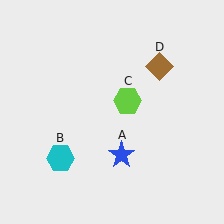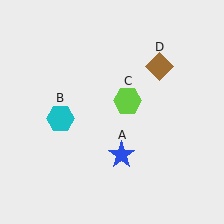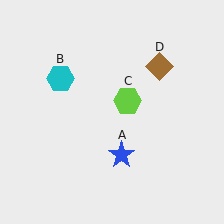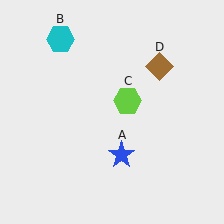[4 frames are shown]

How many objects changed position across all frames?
1 object changed position: cyan hexagon (object B).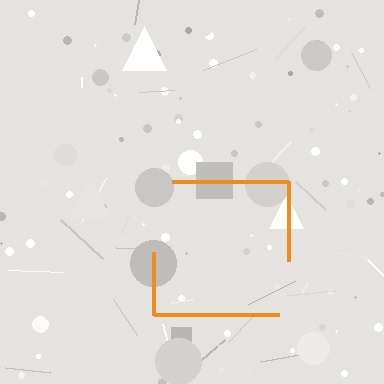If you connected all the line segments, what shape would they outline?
They would outline a square.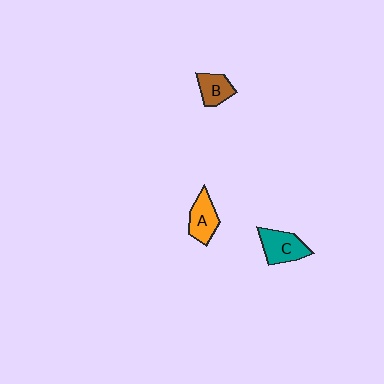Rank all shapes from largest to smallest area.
From largest to smallest: C (teal), A (orange), B (brown).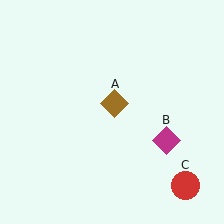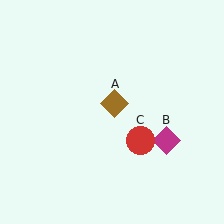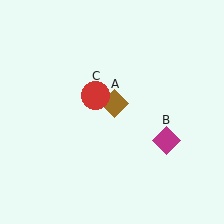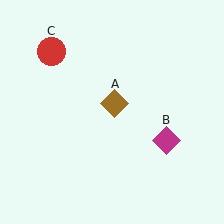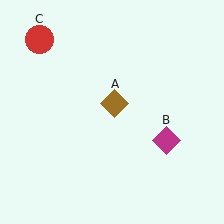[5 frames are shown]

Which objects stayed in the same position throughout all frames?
Brown diamond (object A) and magenta diamond (object B) remained stationary.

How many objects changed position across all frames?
1 object changed position: red circle (object C).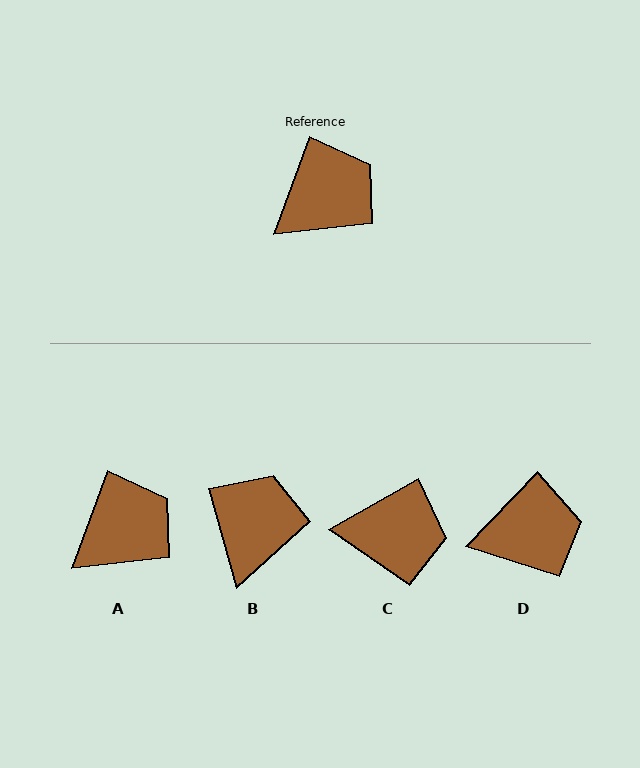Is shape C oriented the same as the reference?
No, it is off by about 41 degrees.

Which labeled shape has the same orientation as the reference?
A.